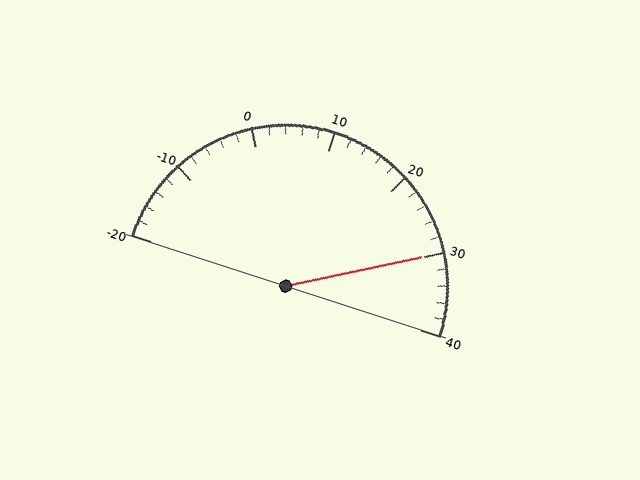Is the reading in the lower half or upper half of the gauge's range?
The reading is in the upper half of the range (-20 to 40).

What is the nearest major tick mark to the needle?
The nearest major tick mark is 30.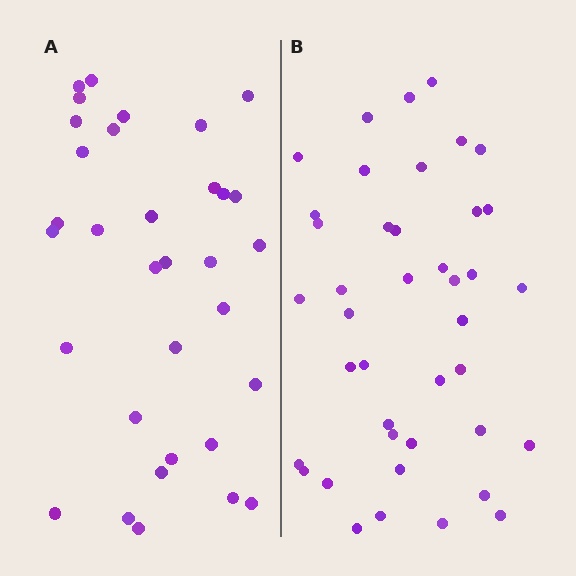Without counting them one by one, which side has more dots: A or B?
Region B (the right region) has more dots.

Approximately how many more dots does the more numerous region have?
Region B has roughly 8 or so more dots than region A.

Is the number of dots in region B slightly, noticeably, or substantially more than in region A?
Region B has only slightly more — the two regions are fairly close. The ratio is roughly 1.2 to 1.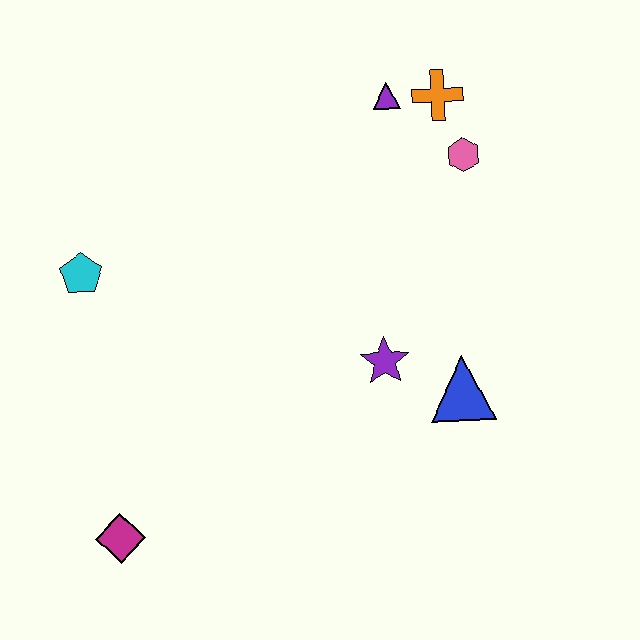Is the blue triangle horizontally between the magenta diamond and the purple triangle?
No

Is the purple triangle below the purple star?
No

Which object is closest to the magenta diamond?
The cyan pentagon is closest to the magenta diamond.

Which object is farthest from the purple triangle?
The magenta diamond is farthest from the purple triangle.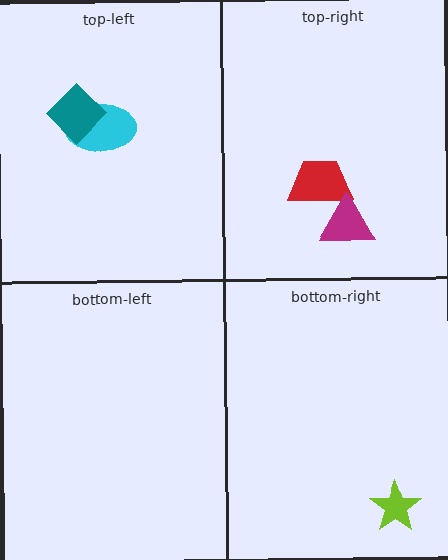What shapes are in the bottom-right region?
The lime star.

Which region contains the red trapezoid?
The top-right region.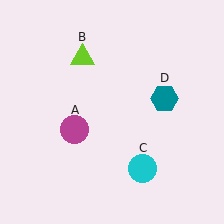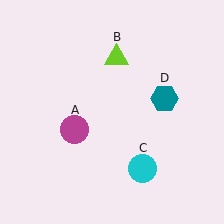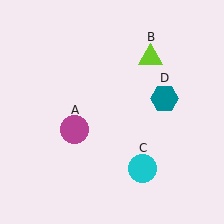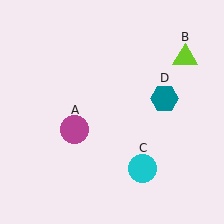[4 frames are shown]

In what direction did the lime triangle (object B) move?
The lime triangle (object B) moved right.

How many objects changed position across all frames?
1 object changed position: lime triangle (object B).